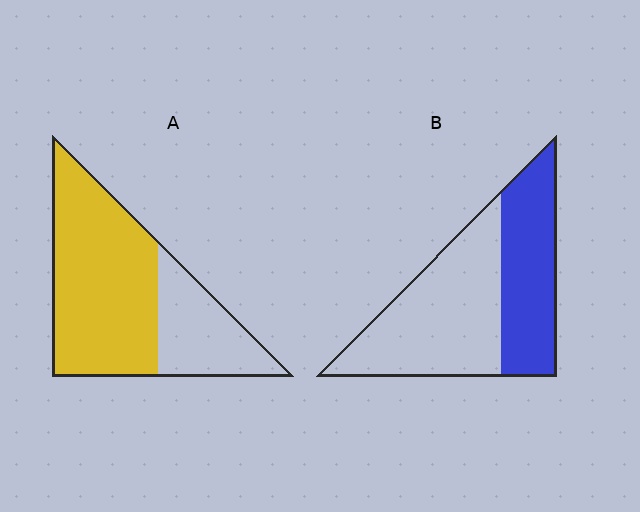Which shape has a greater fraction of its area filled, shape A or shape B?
Shape A.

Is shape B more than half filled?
No.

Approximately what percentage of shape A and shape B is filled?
A is approximately 70% and B is approximately 40%.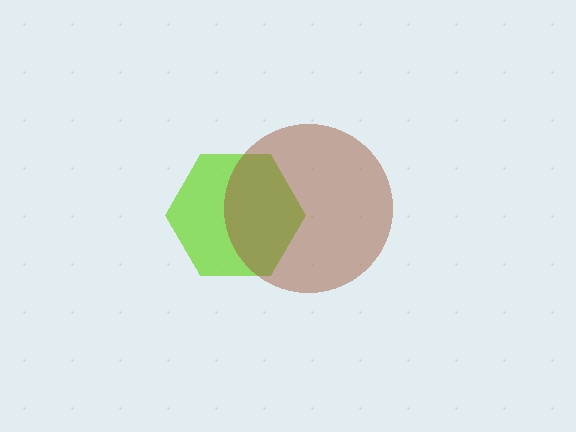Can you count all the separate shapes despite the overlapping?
Yes, there are 2 separate shapes.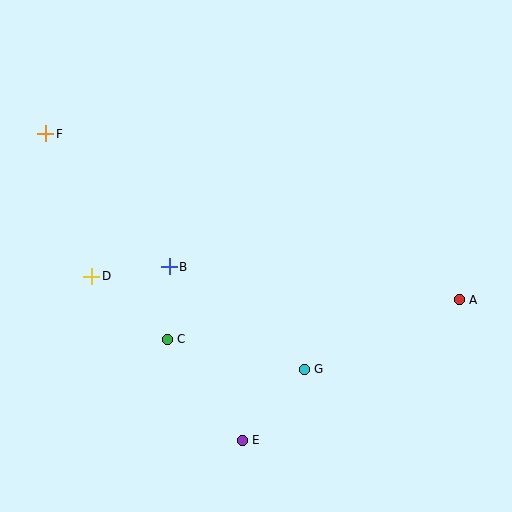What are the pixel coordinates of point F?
Point F is at (46, 134).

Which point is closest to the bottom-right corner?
Point A is closest to the bottom-right corner.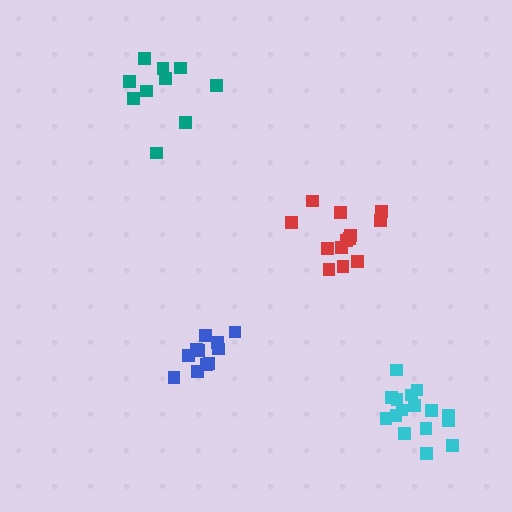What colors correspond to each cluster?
The clusters are colored: blue, teal, cyan, red.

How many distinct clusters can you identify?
There are 4 distinct clusters.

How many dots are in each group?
Group 1: 11 dots, Group 2: 10 dots, Group 3: 16 dots, Group 4: 13 dots (50 total).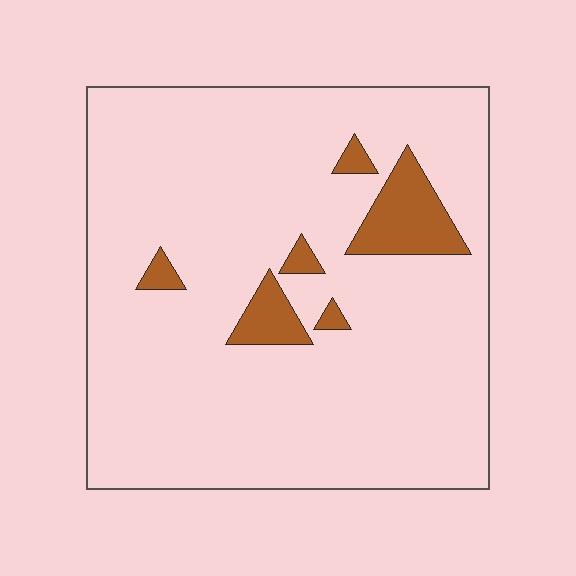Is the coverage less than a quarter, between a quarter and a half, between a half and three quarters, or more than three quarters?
Less than a quarter.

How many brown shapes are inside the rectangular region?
6.